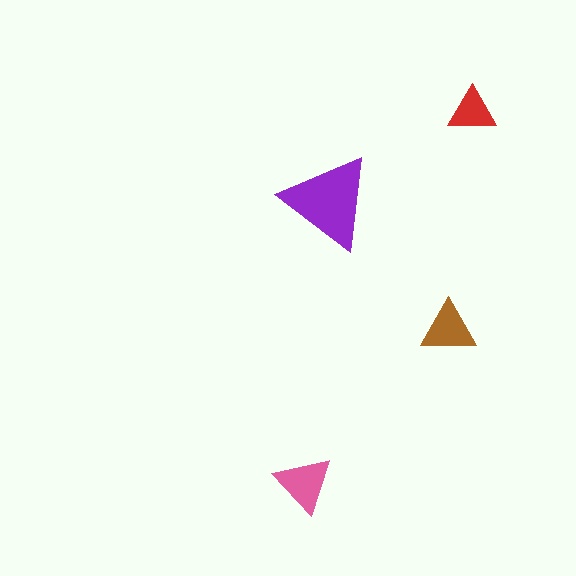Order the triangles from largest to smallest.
the purple one, the pink one, the brown one, the red one.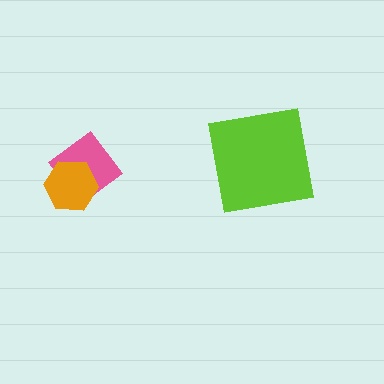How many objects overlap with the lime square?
0 objects overlap with the lime square.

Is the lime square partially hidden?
No, no other shape covers it.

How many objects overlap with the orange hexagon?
1 object overlaps with the orange hexagon.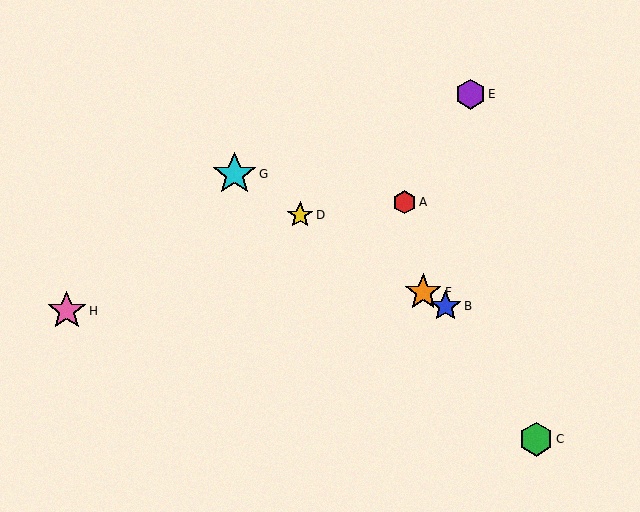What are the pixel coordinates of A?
Object A is at (405, 202).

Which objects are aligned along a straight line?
Objects B, D, F, G are aligned along a straight line.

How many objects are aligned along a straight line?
4 objects (B, D, F, G) are aligned along a straight line.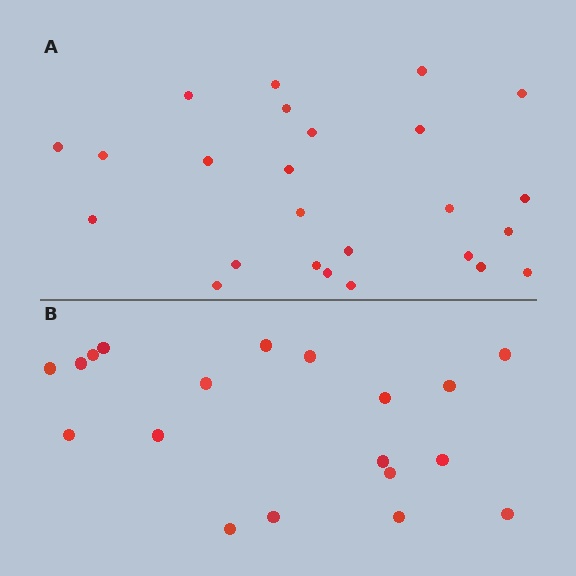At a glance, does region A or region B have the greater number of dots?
Region A (the top region) has more dots.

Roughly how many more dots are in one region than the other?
Region A has about 6 more dots than region B.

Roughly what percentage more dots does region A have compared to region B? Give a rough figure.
About 30% more.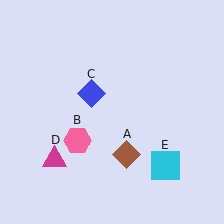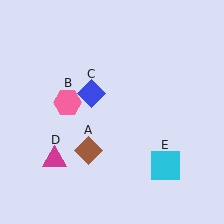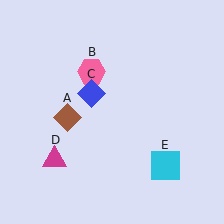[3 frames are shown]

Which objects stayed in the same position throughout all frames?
Blue diamond (object C) and magenta triangle (object D) and cyan square (object E) remained stationary.